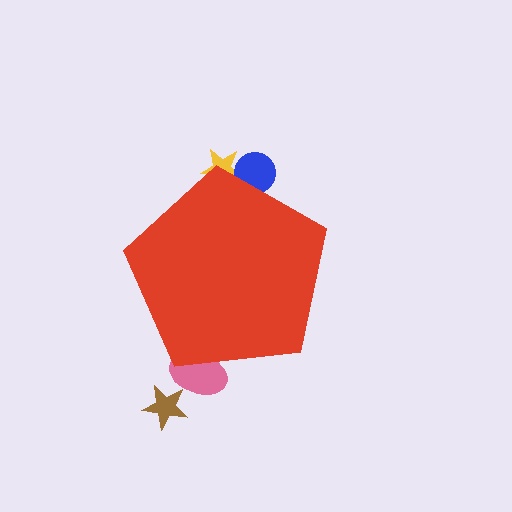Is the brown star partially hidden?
No, the brown star is fully visible.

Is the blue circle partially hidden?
Yes, the blue circle is partially hidden behind the red pentagon.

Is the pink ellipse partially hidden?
Yes, the pink ellipse is partially hidden behind the red pentagon.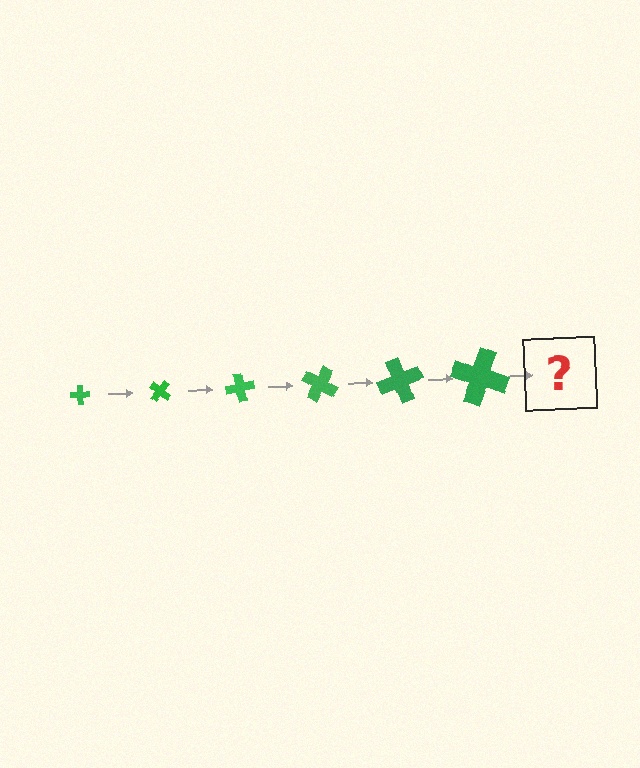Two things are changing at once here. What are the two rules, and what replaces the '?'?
The two rules are that the cross grows larger each step and it rotates 40 degrees each step. The '?' should be a cross, larger than the previous one and rotated 240 degrees from the start.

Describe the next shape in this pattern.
It should be a cross, larger than the previous one and rotated 240 degrees from the start.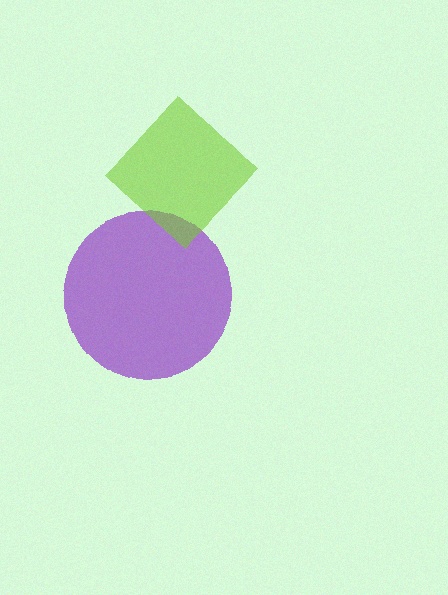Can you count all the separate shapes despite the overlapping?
Yes, there are 2 separate shapes.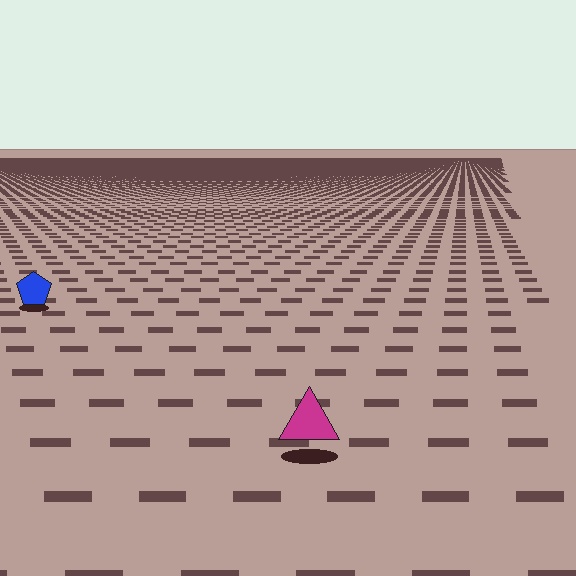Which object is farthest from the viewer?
The blue pentagon is farthest from the viewer. It appears smaller and the ground texture around it is denser.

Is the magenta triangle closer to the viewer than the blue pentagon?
Yes. The magenta triangle is closer — you can tell from the texture gradient: the ground texture is coarser near it.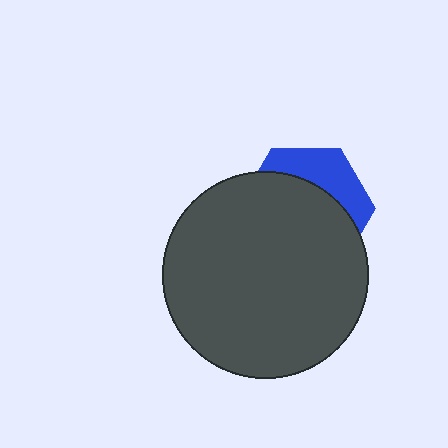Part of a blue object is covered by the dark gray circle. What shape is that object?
It is a hexagon.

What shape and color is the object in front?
The object in front is a dark gray circle.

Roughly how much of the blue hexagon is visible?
A small part of it is visible (roughly 31%).